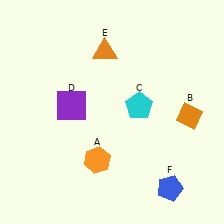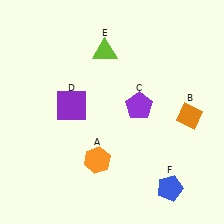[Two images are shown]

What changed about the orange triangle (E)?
In Image 1, E is orange. In Image 2, it changed to lime.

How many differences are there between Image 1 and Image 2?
There are 2 differences between the two images.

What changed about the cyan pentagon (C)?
In Image 1, C is cyan. In Image 2, it changed to purple.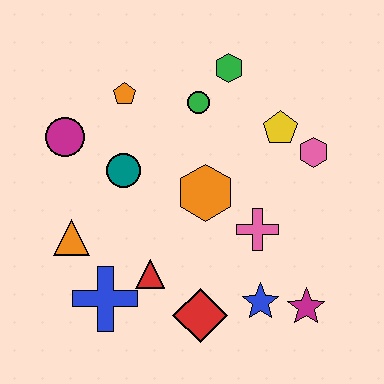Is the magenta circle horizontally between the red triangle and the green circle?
No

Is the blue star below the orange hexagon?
Yes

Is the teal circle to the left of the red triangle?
Yes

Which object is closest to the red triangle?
The blue cross is closest to the red triangle.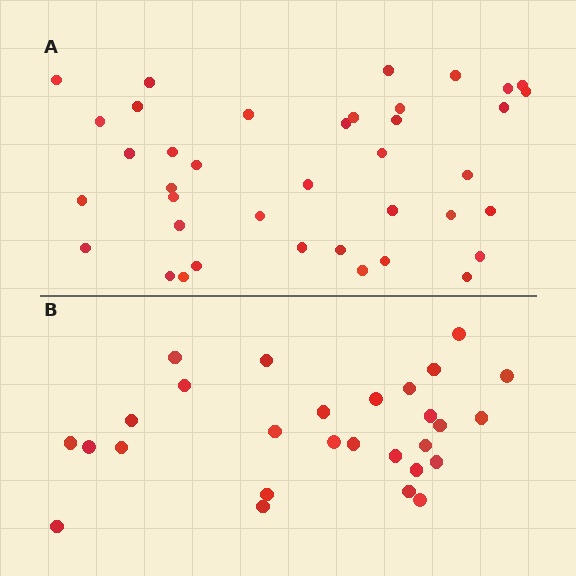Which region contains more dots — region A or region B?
Region A (the top region) has more dots.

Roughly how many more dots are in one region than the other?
Region A has roughly 12 or so more dots than region B.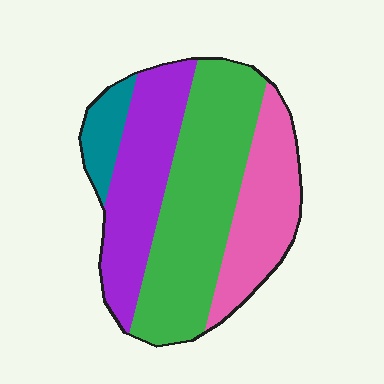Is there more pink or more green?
Green.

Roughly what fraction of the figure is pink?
Pink covers around 25% of the figure.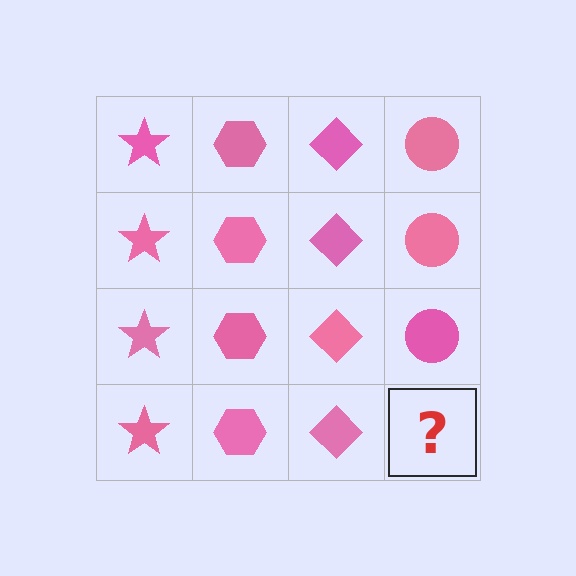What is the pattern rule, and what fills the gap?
The rule is that each column has a consistent shape. The gap should be filled with a pink circle.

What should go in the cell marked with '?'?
The missing cell should contain a pink circle.